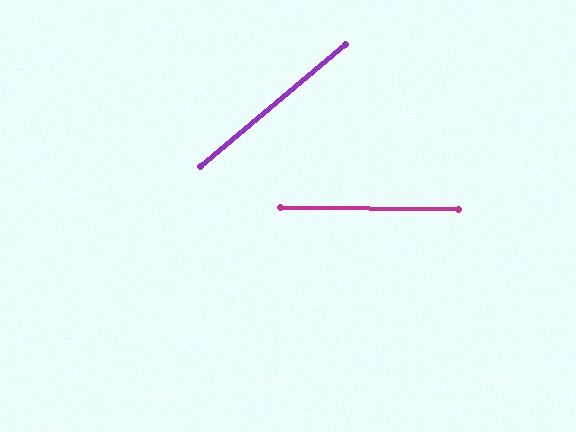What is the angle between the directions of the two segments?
Approximately 41 degrees.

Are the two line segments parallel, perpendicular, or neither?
Neither parallel nor perpendicular — they differ by about 41°.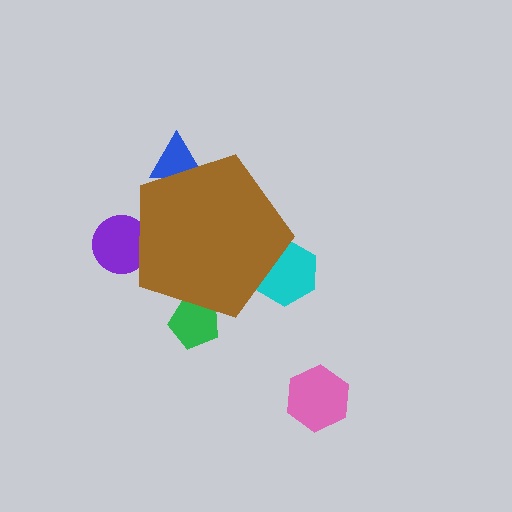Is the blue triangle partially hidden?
Yes, the blue triangle is partially hidden behind the brown pentagon.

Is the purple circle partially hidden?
Yes, the purple circle is partially hidden behind the brown pentagon.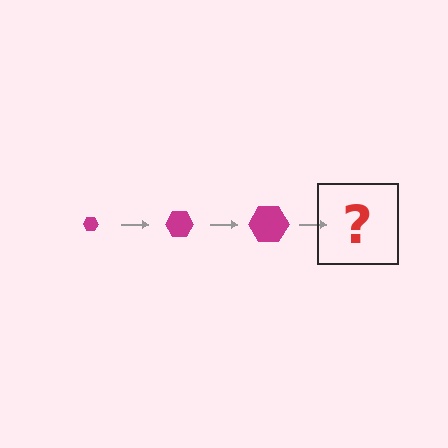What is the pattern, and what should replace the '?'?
The pattern is that the hexagon gets progressively larger each step. The '?' should be a magenta hexagon, larger than the previous one.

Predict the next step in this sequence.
The next step is a magenta hexagon, larger than the previous one.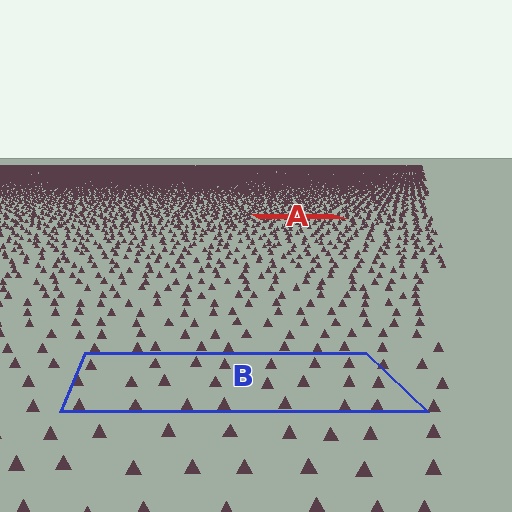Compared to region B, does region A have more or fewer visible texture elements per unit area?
Region A has more texture elements per unit area — they are packed more densely because it is farther away.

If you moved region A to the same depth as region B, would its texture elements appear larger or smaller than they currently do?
They would appear larger. At a closer depth, the same texture elements are projected at a bigger on-screen size.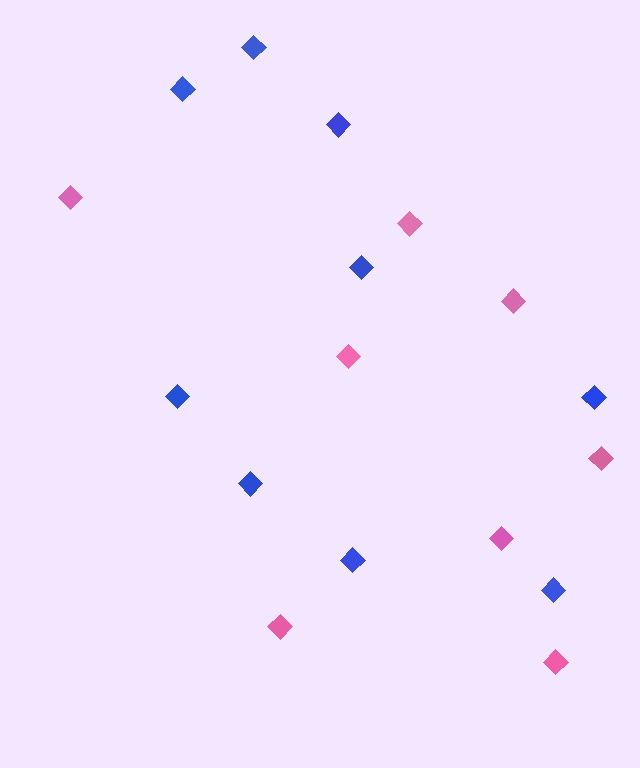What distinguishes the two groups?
There are 2 groups: one group of pink diamonds (8) and one group of blue diamonds (9).